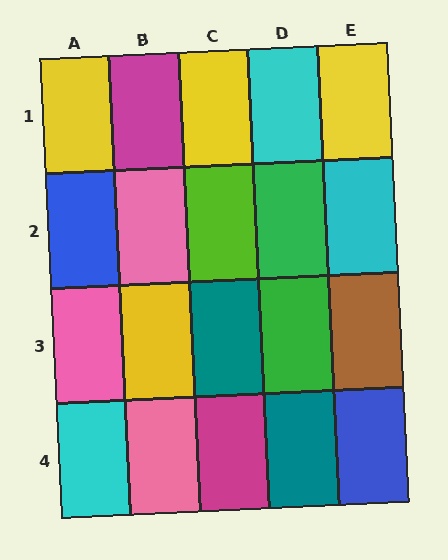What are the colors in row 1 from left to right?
Yellow, magenta, yellow, cyan, yellow.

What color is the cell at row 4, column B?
Pink.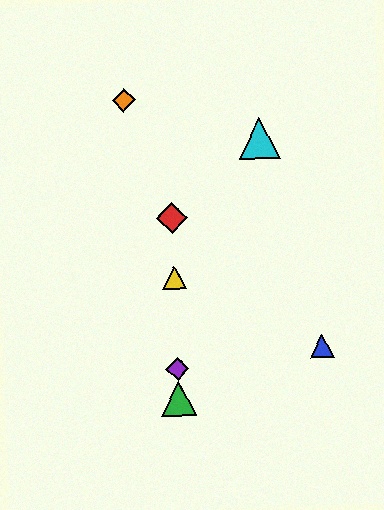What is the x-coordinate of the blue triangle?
The blue triangle is at x≈322.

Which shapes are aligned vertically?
The red diamond, the green triangle, the yellow triangle, the purple diamond are aligned vertically.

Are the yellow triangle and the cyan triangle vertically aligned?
No, the yellow triangle is at x≈174 and the cyan triangle is at x≈259.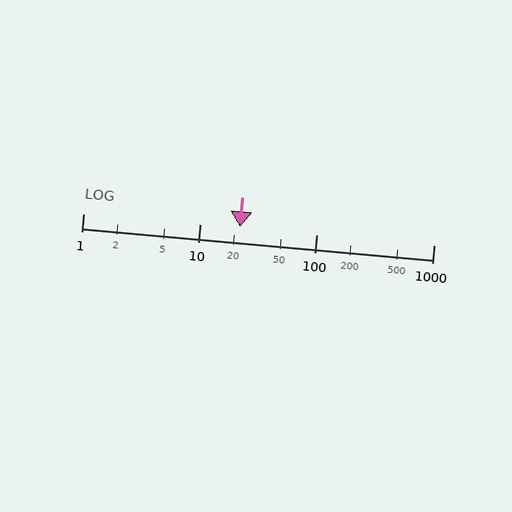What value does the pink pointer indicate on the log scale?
The pointer indicates approximately 22.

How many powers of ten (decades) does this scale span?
The scale spans 3 decades, from 1 to 1000.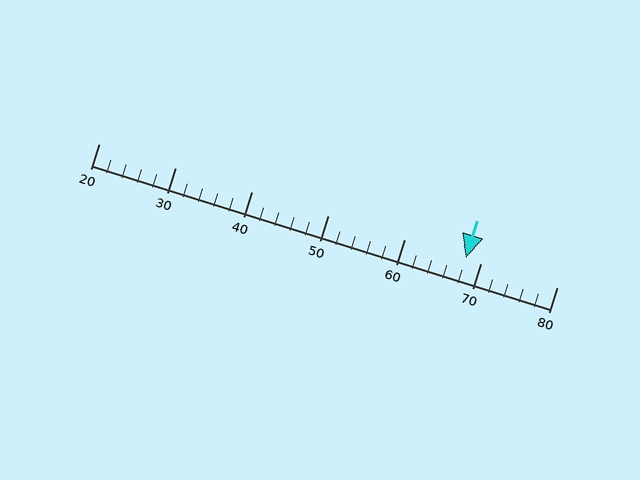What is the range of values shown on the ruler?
The ruler shows values from 20 to 80.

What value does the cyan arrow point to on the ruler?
The cyan arrow points to approximately 68.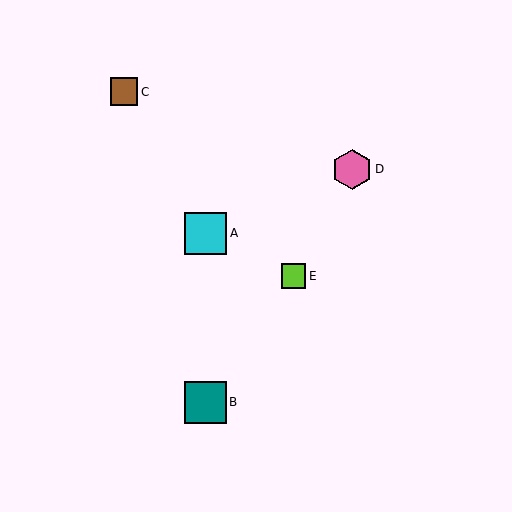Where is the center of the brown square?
The center of the brown square is at (124, 92).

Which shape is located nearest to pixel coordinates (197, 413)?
The teal square (labeled B) at (205, 402) is nearest to that location.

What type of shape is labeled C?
Shape C is a brown square.